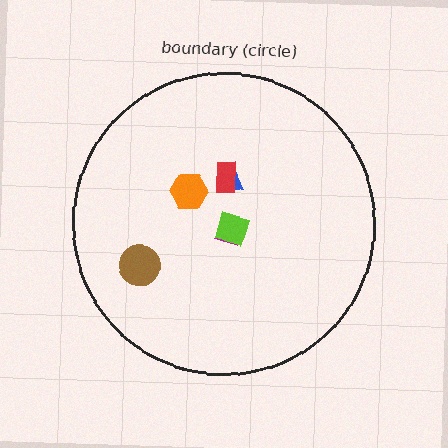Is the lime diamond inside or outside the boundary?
Inside.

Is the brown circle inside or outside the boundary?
Inside.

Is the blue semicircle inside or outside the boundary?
Inside.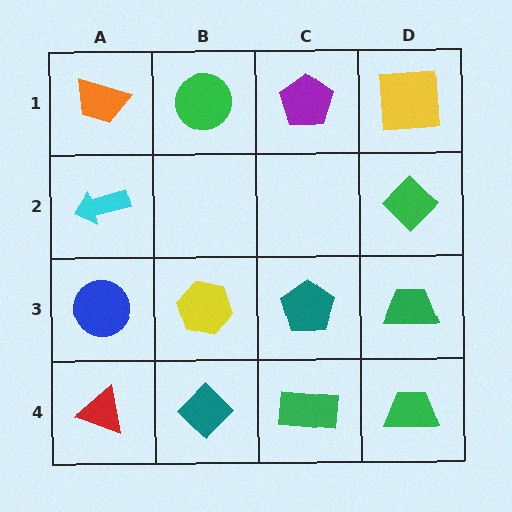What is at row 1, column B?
A green circle.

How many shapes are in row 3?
4 shapes.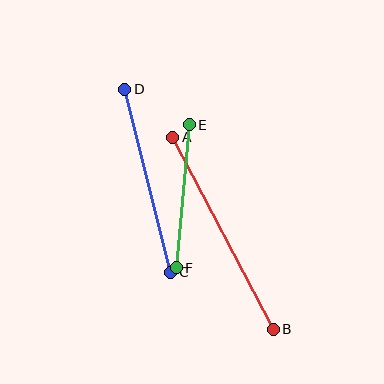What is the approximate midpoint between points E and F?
The midpoint is at approximately (183, 196) pixels.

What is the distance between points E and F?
The distance is approximately 144 pixels.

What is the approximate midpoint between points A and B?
The midpoint is at approximately (223, 233) pixels.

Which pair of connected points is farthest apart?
Points A and B are farthest apart.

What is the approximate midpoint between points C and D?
The midpoint is at approximately (147, 181) pixels.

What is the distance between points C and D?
The distance is approximately 188 pixels.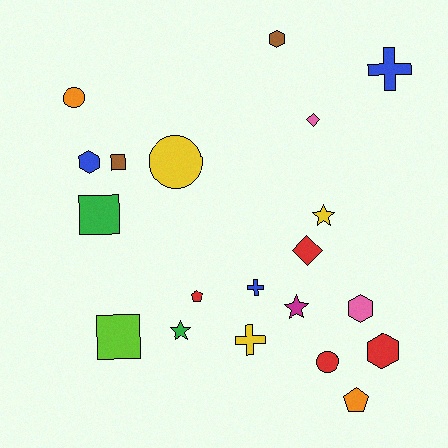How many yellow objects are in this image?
There are 3 yellow objects.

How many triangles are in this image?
There are no triangles.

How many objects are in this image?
There are 20 objects.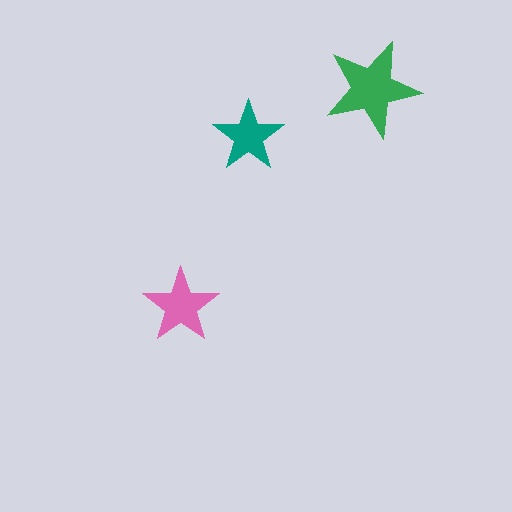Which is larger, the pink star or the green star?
The green one.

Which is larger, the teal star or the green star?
The green one.